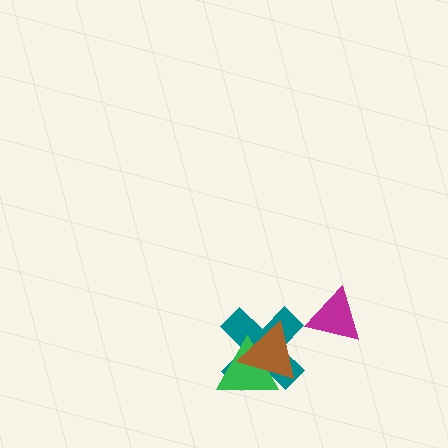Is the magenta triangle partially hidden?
No, no other shape covers it.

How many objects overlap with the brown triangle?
2 objects overlap with the brown triangle.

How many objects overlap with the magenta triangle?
0 objects overlap with the magenta triangle.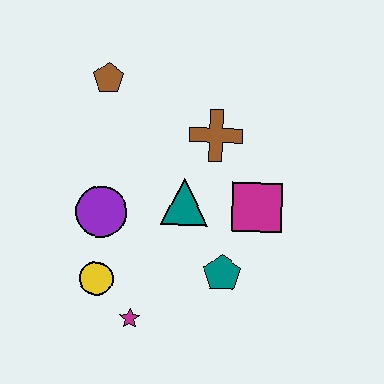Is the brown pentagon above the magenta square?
Yes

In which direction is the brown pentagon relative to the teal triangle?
The brown pentagon is above the teal triangle.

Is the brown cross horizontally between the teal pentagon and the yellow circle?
Yes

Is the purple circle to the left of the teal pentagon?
Yes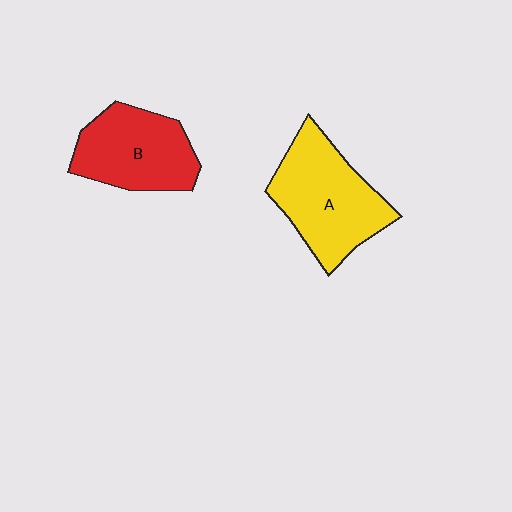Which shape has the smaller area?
Shape B (red).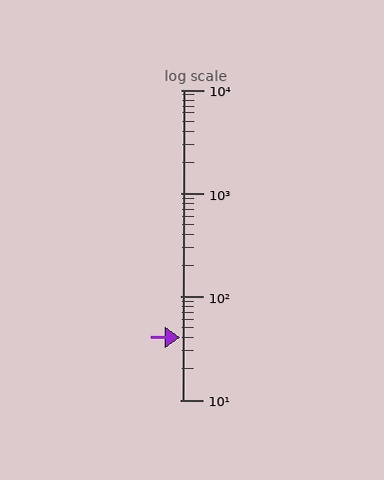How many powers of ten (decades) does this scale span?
The scale spans 3 decades, from 10 to 10000.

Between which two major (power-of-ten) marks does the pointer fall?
The pointer is between 10 and 100.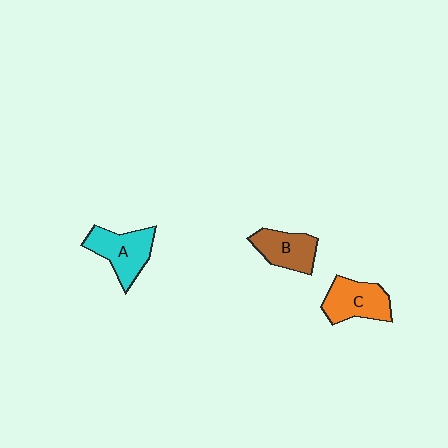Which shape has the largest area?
Shape A (cyan).